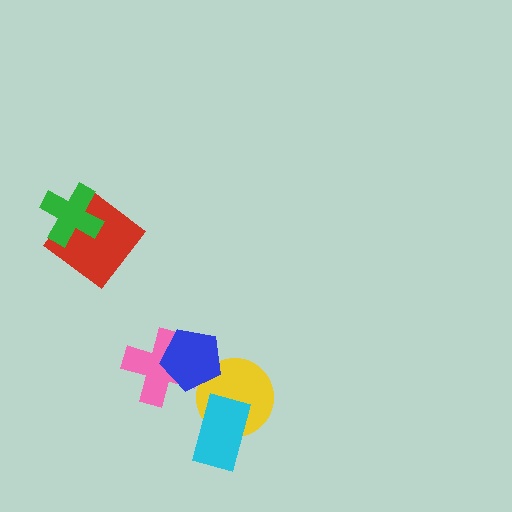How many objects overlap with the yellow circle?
2 objects overlap with the yellow circle.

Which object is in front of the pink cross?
The blue pentagon is in front of the pink cross.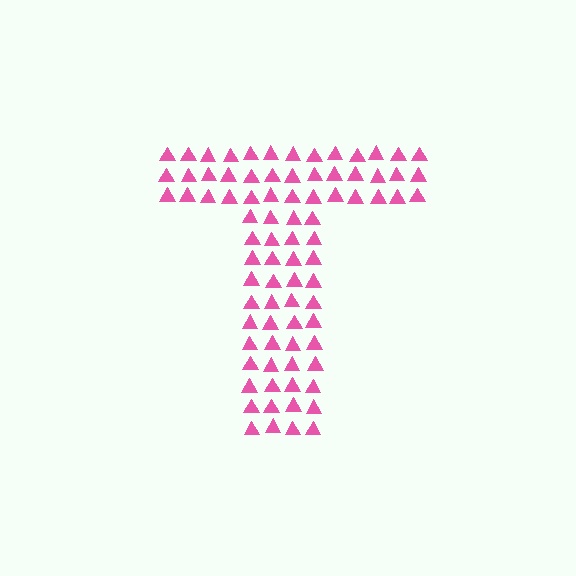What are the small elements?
The small elements are triangles.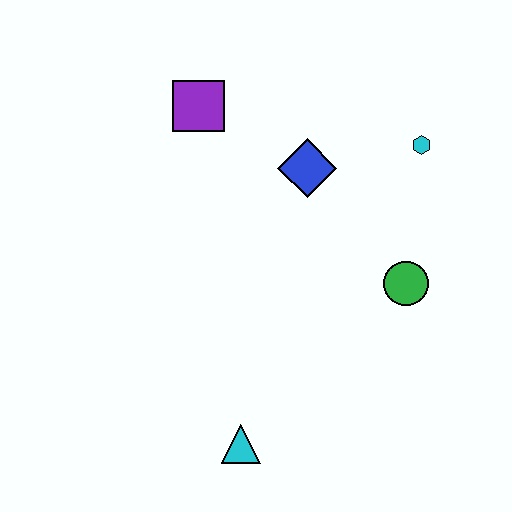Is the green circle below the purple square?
Yes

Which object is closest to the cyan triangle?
The green circle is closest to the cyan triangle.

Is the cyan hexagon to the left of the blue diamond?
No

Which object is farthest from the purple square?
The cyan triangle is farthest from the purple square.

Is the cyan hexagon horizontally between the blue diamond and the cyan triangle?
No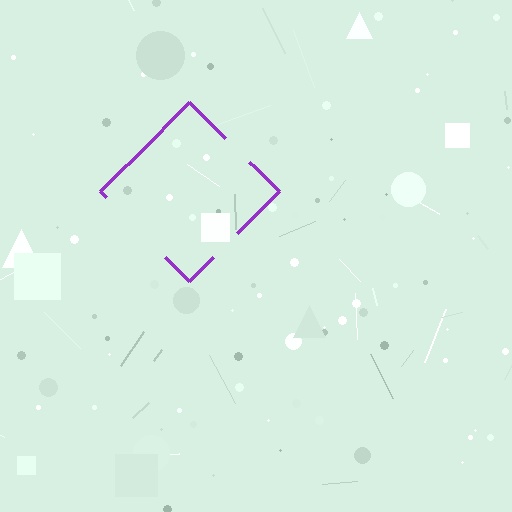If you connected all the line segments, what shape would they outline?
They would outline a diamond.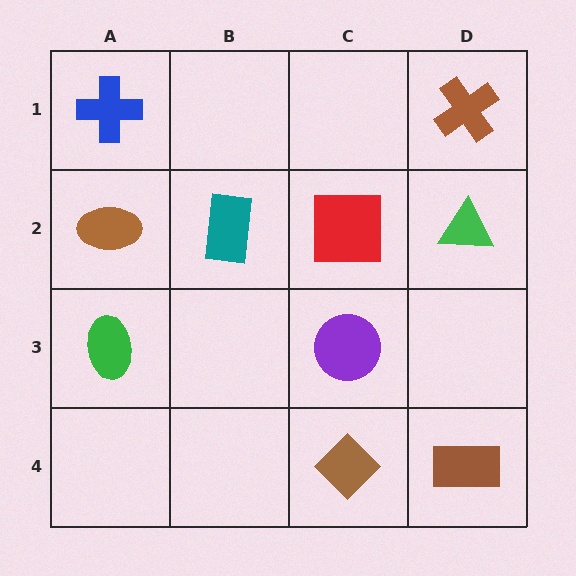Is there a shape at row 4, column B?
No, that cell is empty.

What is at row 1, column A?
A blue cross.